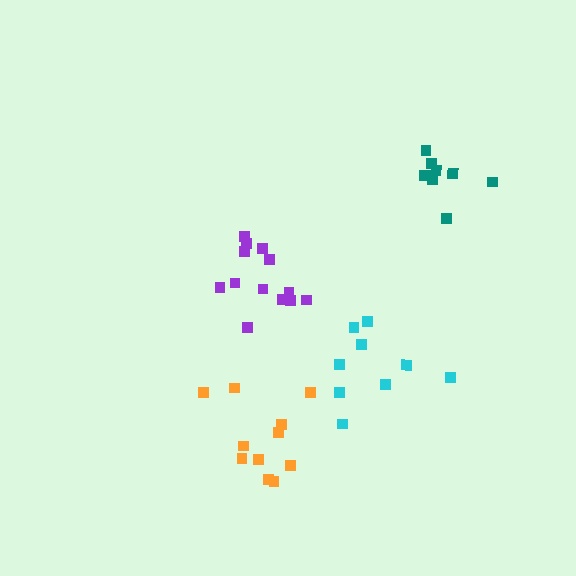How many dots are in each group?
Group 1: 11 dots, Group 2: 9 dots, Group 3: 13 dots, Group 4: 8 dots (41 total).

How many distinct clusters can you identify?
There are 4 distinct clusters.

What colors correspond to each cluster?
The clusters are colored: orange, cyan, purple, teal.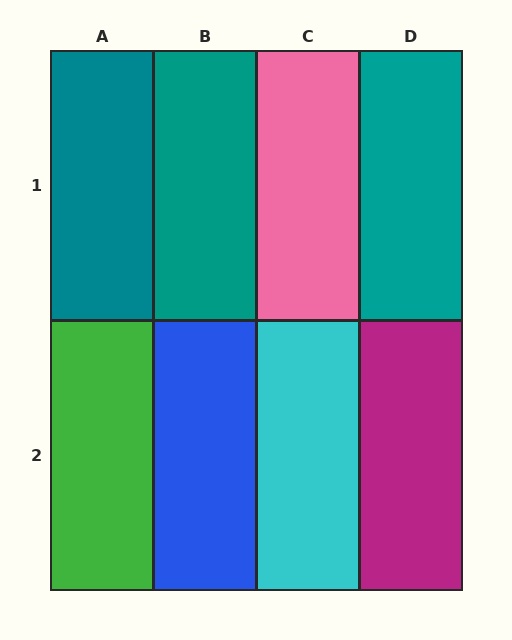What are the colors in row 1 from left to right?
Teal, teal, pink, teal.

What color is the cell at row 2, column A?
Green.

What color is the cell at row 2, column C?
Cyan.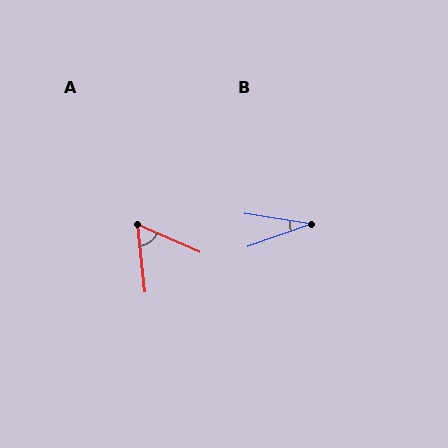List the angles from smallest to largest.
B (29°), A (60°).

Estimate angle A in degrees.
Approximately 60 degrees.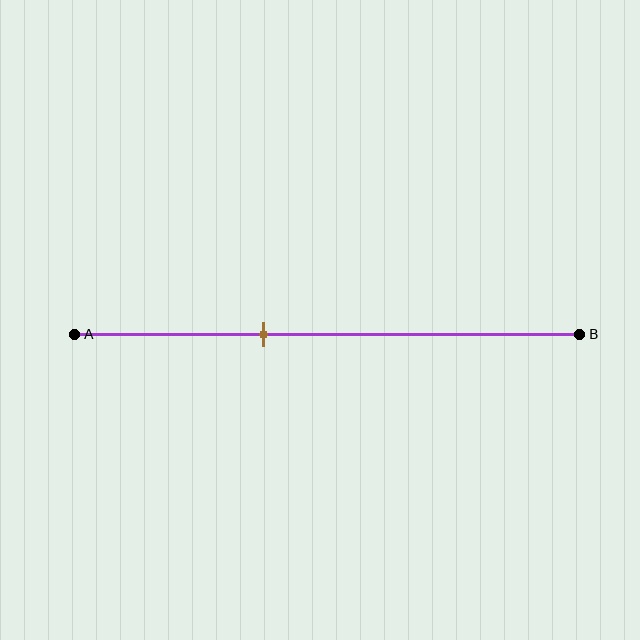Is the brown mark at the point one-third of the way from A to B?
No, the mark is at about 35% from A, not at the 33% one-third point.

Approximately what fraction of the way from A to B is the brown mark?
The brown mark is approximately 35% of the way from A to B.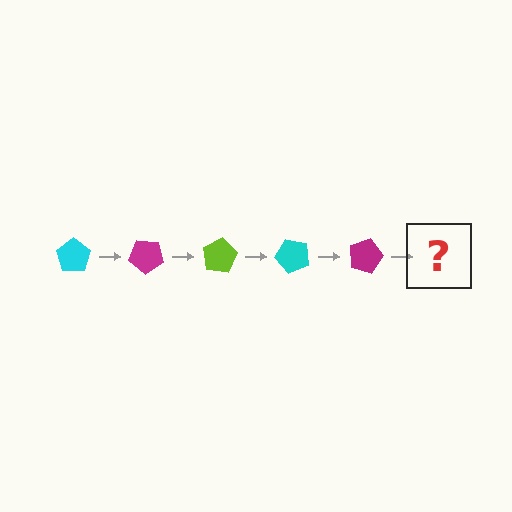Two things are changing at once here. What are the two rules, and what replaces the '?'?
The two rules are that it rotates 40 degrees each step and the color cycles through cyan, magenta, and lime. The '?' should be a lime pentagon, rotated 200 degrees from the start.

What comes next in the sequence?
The next element should be a lime pentagon, rotated 200 degrees from the start.